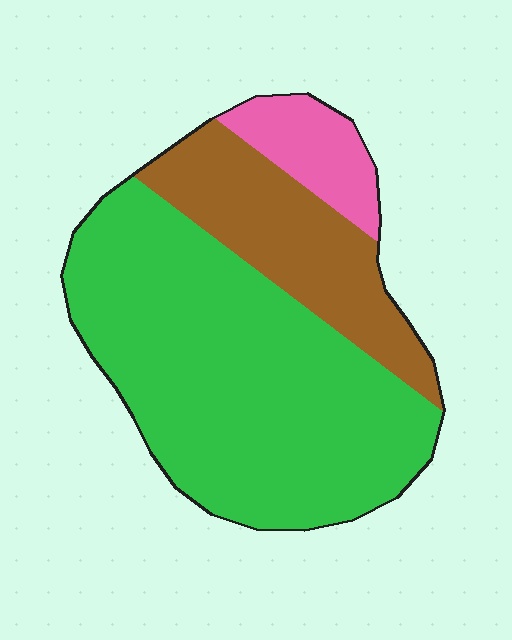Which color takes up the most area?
Green, at roughly 65%.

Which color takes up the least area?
Pink, at roughly 10%.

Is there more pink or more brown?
Brown.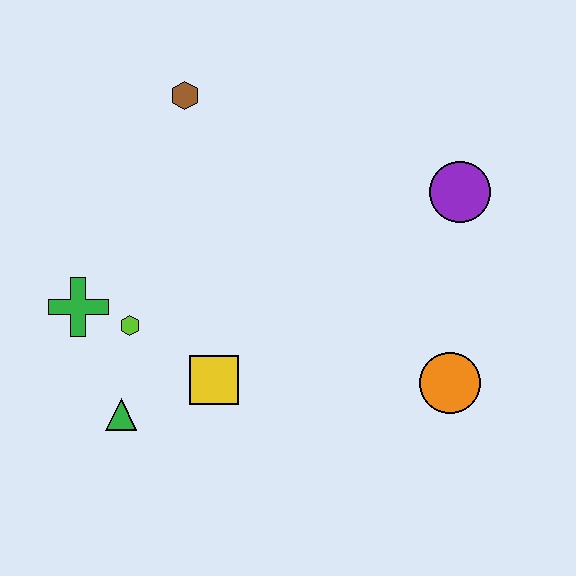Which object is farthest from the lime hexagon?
The purple circle is farthest from the lime hexagon.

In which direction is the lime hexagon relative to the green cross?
The lime hexagon is to the right of the green cross.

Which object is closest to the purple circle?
The orange circle is closest to the purple circle.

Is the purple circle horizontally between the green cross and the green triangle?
No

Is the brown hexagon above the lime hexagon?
Yes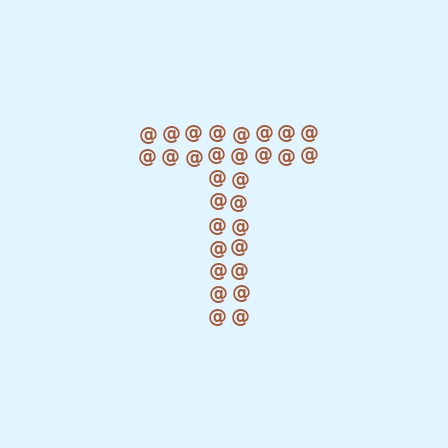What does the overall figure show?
The overall figure shows the letter T.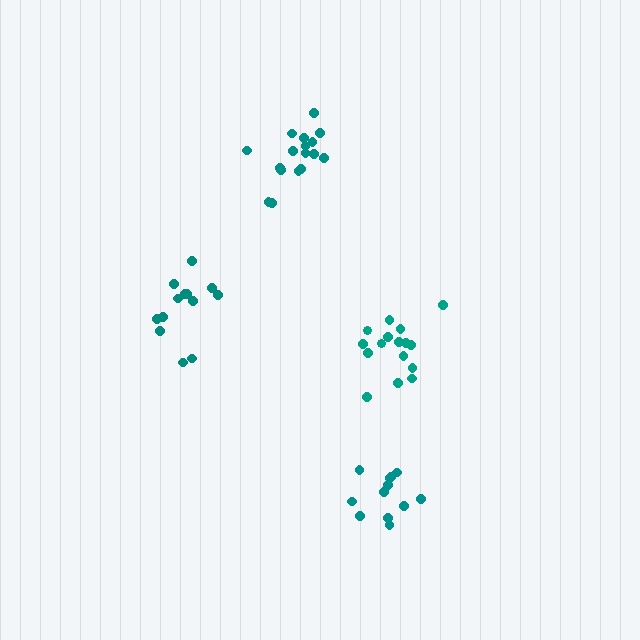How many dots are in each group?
Group 1: 16 dots, Group 2: 13 dots, Group 3: 12 dots, Group 4: 17 dots (58 total).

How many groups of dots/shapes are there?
There are 4 groups.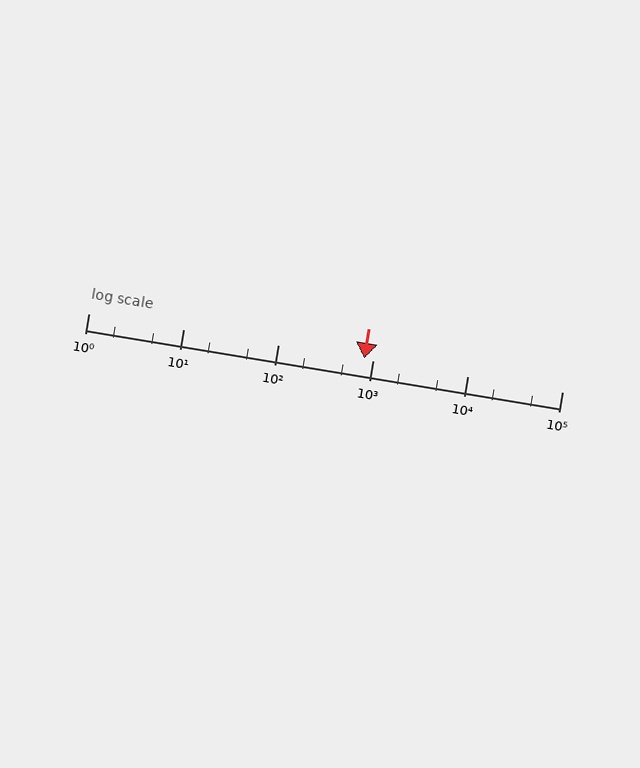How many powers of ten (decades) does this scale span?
The scale spans 5 decades, from 1 to 100000.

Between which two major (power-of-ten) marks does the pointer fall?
The pointer is between 100 and 1000.